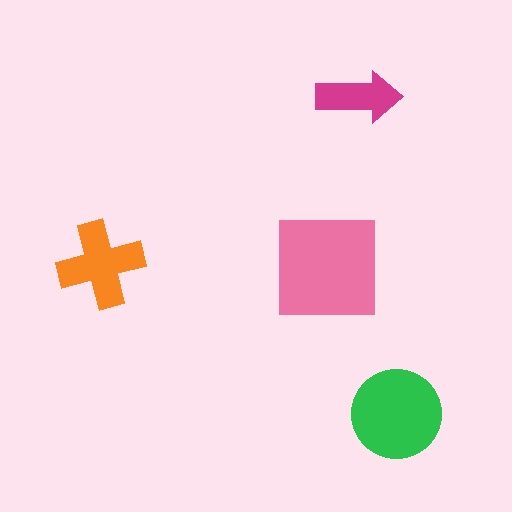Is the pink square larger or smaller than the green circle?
Larger.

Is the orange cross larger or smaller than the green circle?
Smaller.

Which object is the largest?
The pink square.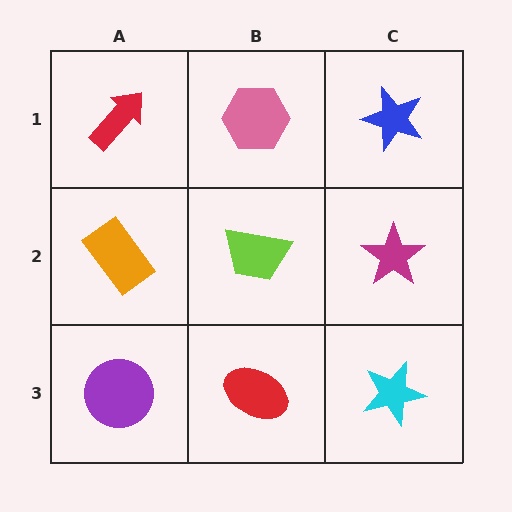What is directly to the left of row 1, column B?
A red arrow.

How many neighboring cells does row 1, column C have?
2.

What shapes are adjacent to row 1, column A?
An orange rectangle (row 2, column A), a pink hexagon (row 1, column B).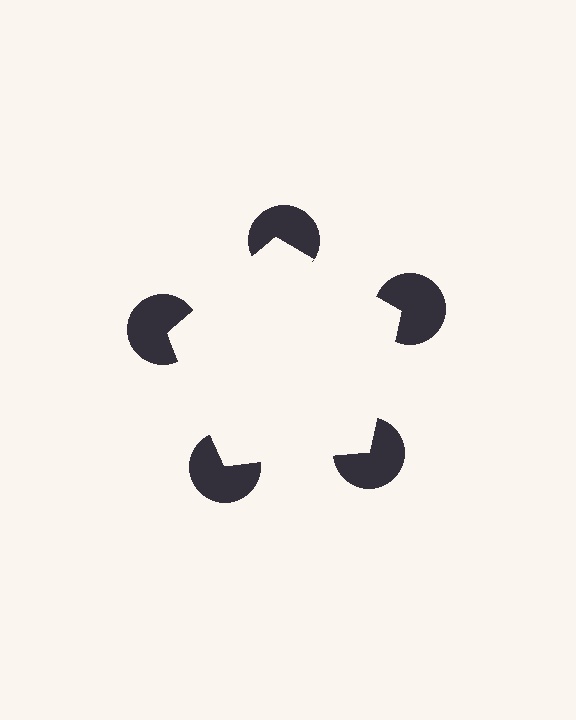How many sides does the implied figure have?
5 sides.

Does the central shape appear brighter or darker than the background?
It typically appears slightly brighter than the background, even though no actual brightness change is drawn.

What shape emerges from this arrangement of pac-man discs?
An illusory pentagon — its edges are inferred from the aligned wedge cuts in the pac-man discs, not physically drawn.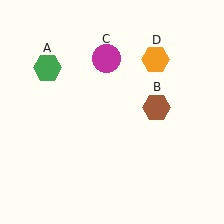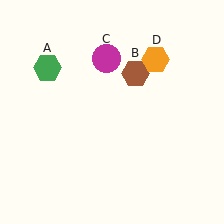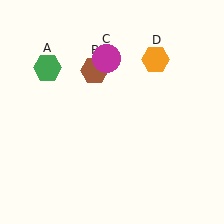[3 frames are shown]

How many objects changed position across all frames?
1 object changed position: brown hexagon (object B).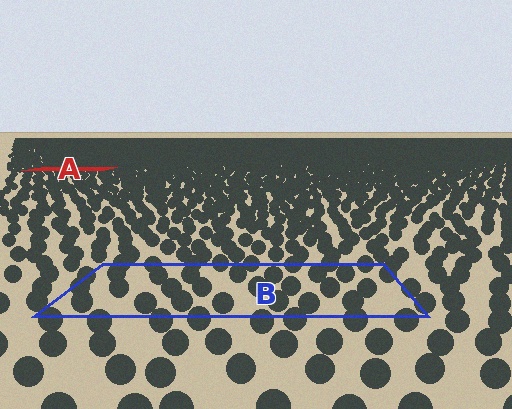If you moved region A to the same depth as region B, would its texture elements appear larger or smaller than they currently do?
They would appear larger. At a closer depth, the same texture elements are projected at a bigger on-screen size.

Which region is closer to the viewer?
Region B is closer. The texture elements there are larger and more spread out.